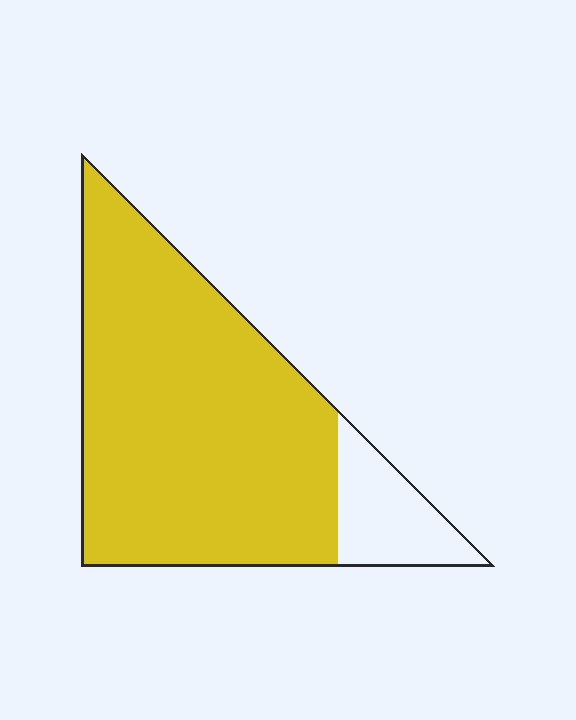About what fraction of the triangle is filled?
About seven eighths (7/8).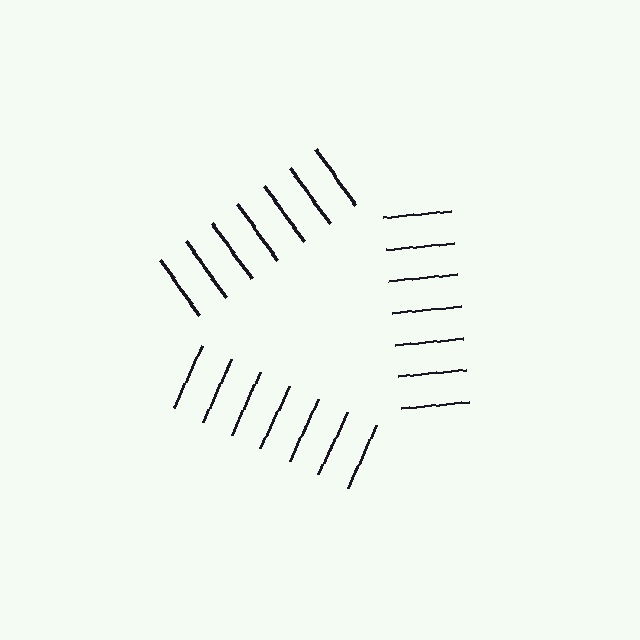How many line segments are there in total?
21 — 7 along each of the 3 edges.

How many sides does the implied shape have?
3 sides — the line-ends trace a triangle.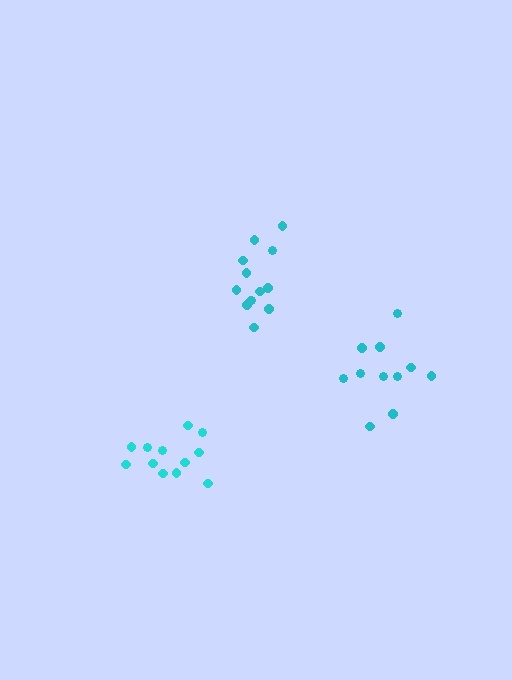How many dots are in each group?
Group 1: 13 dots, Group 2: 12 dots, Group 3: 11 dots (36 total).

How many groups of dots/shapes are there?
There are 3 groups.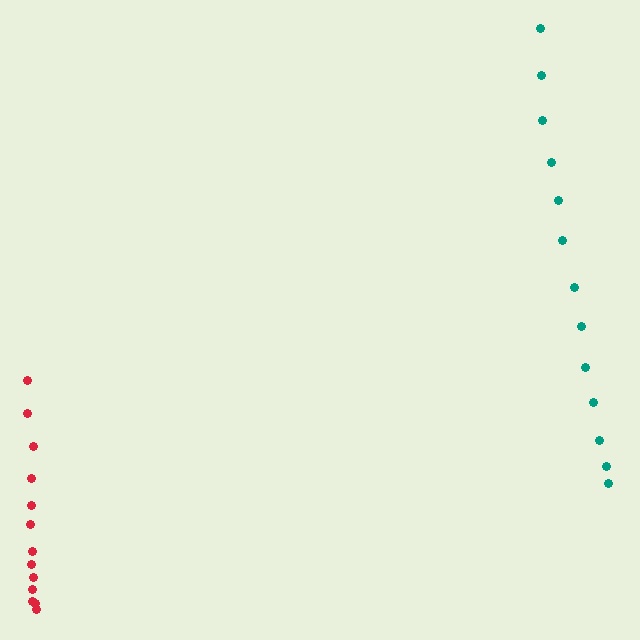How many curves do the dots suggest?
There are 2 distinct paths.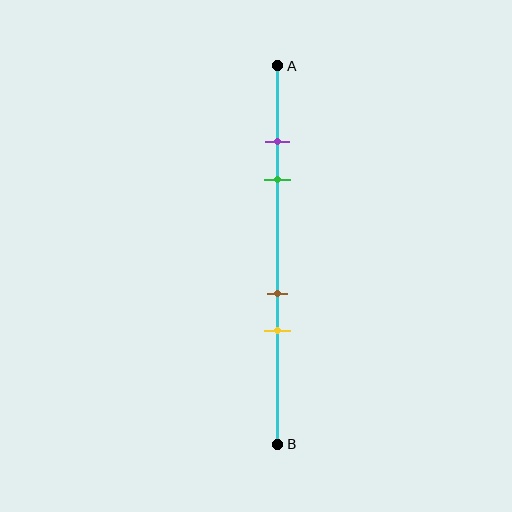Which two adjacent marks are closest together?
The purple and green marks are the closest adjacent pair.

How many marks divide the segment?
There are 4 marks dividing the segment.